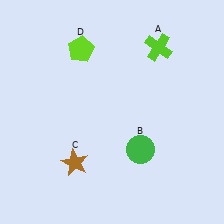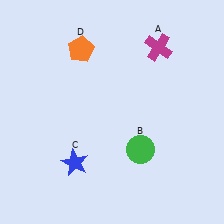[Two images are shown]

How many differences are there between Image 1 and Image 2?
There are 3 differences between the two images.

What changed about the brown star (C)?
In Image 1, C is brown. In Image 2, it changed to blue.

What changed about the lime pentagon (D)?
In Image 1, D is lime. In Image 2, it changed to orange.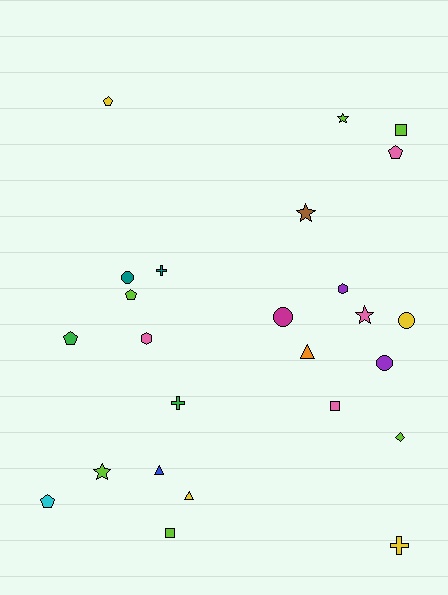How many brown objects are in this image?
There is 1 brown object.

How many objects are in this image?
There are 25 objects.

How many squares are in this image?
There are 3 squares.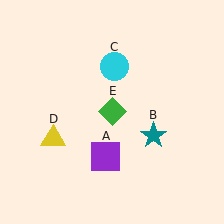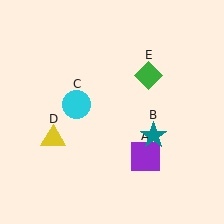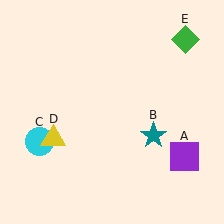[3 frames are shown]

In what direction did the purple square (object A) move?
The purple square (object A) moved right.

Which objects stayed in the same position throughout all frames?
Teal star (object B) and yellow triangle (object D) remained stationary.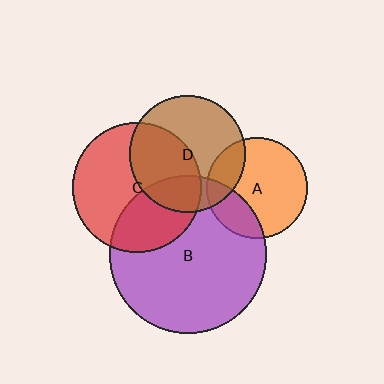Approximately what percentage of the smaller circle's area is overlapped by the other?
Approximately 20%.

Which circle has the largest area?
Circle B (purple).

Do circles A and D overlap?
Yes.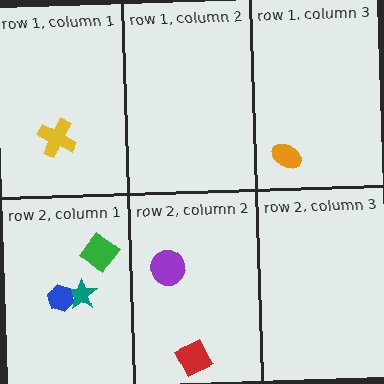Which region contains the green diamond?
The row 2, column 1 region.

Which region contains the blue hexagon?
The row 2, column 1 region.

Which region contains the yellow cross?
The row 1, column 1 region.